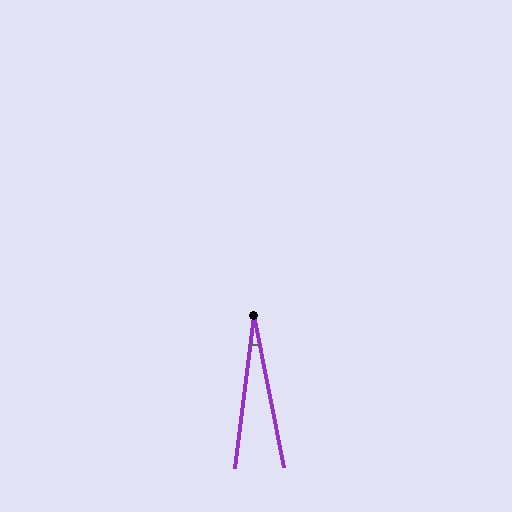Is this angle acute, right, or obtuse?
It is acute.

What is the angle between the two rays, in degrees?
Approximately 18 degrees.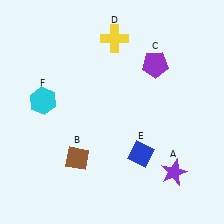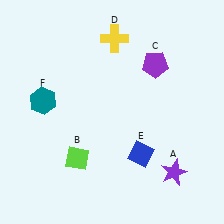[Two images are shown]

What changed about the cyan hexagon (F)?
In Image 1, F is cyan. In Image 2, it changed to teal.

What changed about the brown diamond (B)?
In Image 1, B is brown. In Image 2, it changed to lime.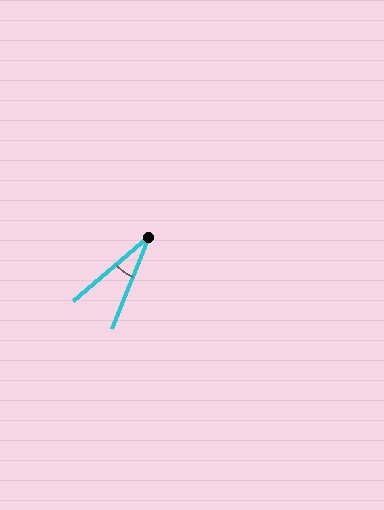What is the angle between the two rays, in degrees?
Approximately 27 degrees.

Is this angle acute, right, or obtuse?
It is acute.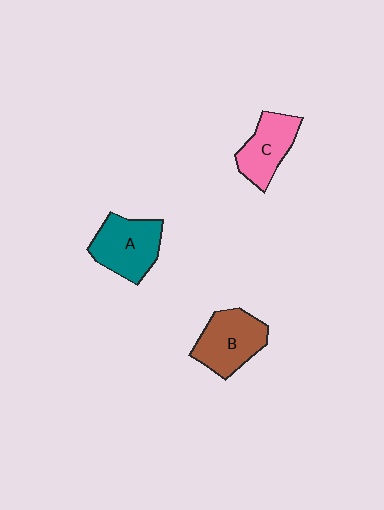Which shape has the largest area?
Shape A (teal).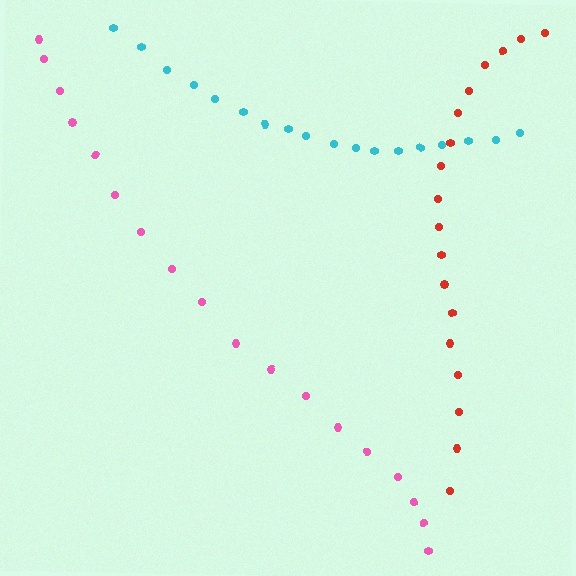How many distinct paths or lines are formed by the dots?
There are 3 distinct paths.